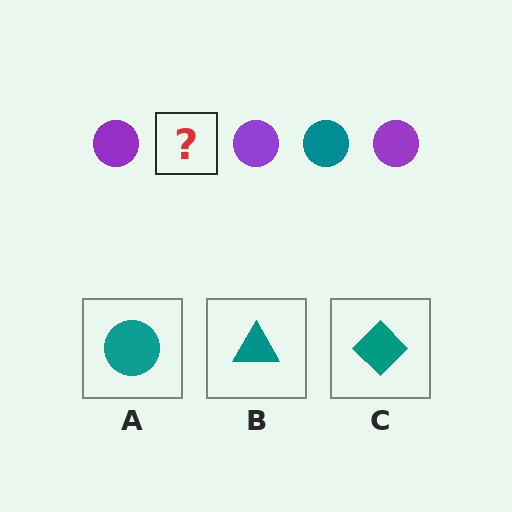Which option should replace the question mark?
Option A.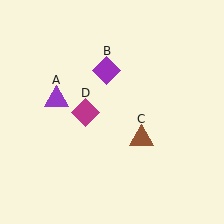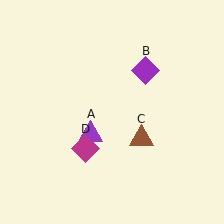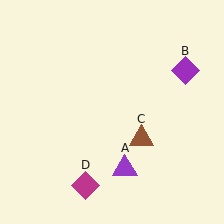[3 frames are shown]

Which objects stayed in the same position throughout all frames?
Brown triangle (object C) remained stationary.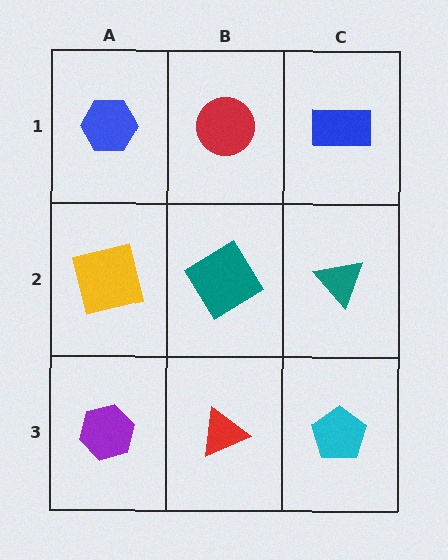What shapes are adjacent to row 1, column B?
A teal diamond (row 2, column B), a blue hexagon (row 1, column A), a blue rectangle (row 1, column C).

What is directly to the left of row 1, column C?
A red circle.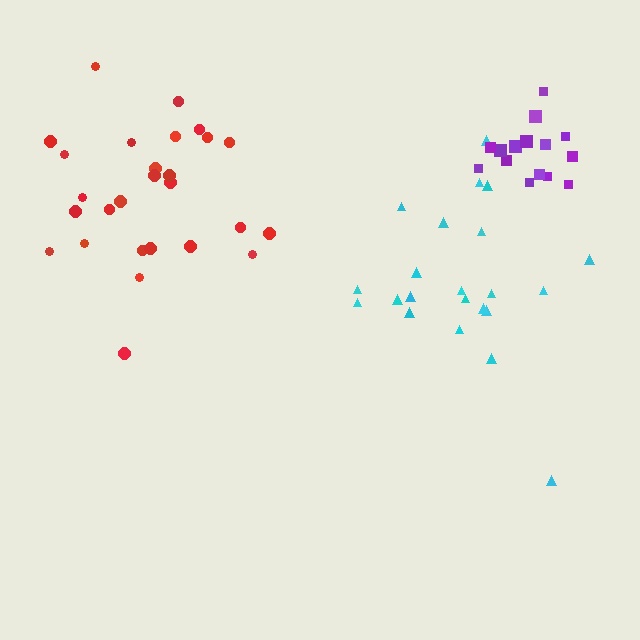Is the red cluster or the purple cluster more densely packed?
Purple.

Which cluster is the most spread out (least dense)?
Cyan.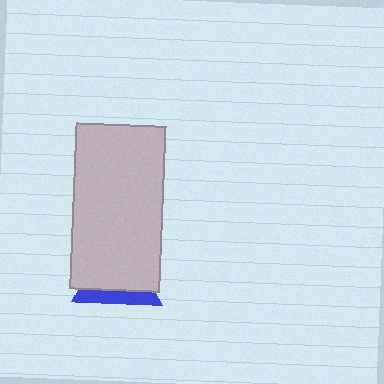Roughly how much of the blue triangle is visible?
A small part of it is visible (roughly 32%).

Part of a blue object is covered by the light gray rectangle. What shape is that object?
It is a triangle.